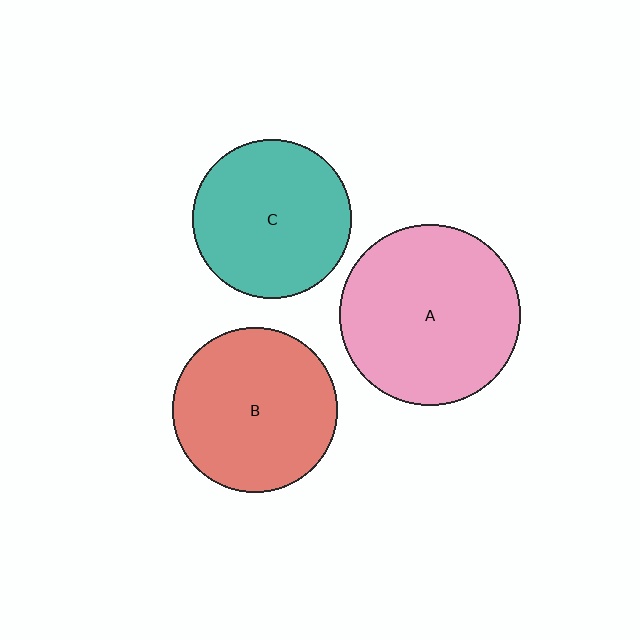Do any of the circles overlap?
No, none of the circles overlap.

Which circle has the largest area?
Circle A (pink).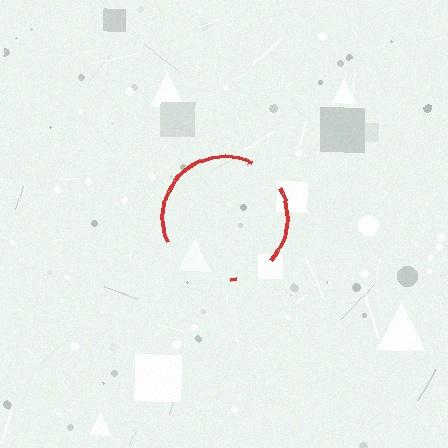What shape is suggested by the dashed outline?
The dashed outline suggests a circle.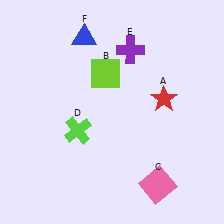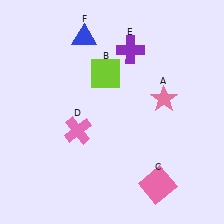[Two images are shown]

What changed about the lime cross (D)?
In Image 1, D is lime. In Image 2, it changed to pink.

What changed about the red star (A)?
In Image 1, A is red. In Image 2, it changed to pink.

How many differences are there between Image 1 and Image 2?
There are 2 differences between the two images.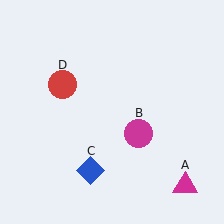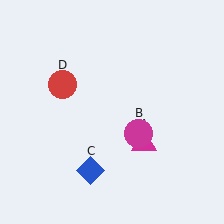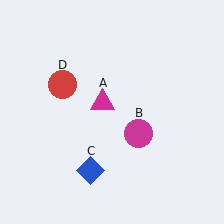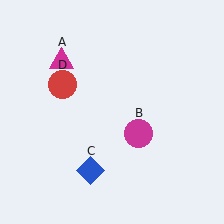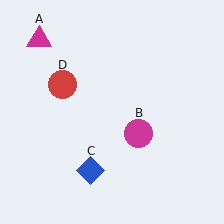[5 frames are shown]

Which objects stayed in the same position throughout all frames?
Magenta circle (object B) and blue diamond (object C) and red circle (object D) remained stationary.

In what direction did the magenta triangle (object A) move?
The magenta triangle (object A) moved up and to the left.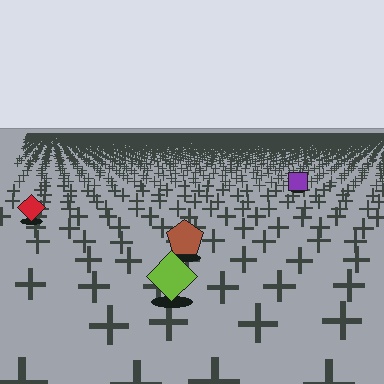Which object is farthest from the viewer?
The purple square is farthest from the viewer. It appears smaller and the ground texture around it is denser.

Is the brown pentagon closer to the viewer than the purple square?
Yes. The brown pentagon is closer — you can tell from the texture gradient: the ground texture is coarser near it.